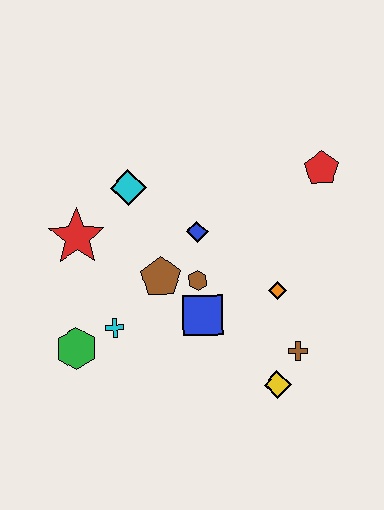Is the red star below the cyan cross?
No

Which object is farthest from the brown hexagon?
The red pentagon is farthest from the brown hexagon.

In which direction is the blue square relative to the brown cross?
The blue square is to the left of the brown cross.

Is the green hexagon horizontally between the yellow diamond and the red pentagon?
No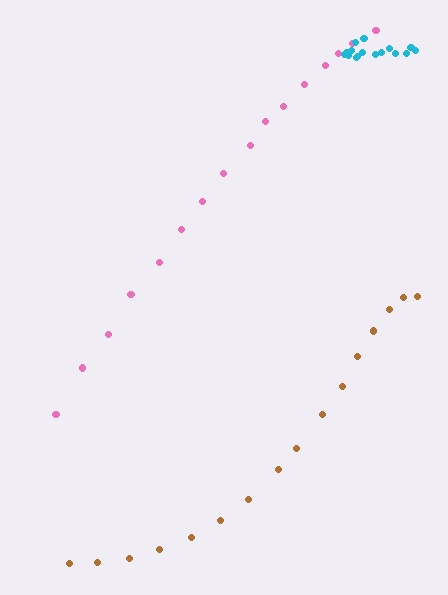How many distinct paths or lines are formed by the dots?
There are 3 distinct paths.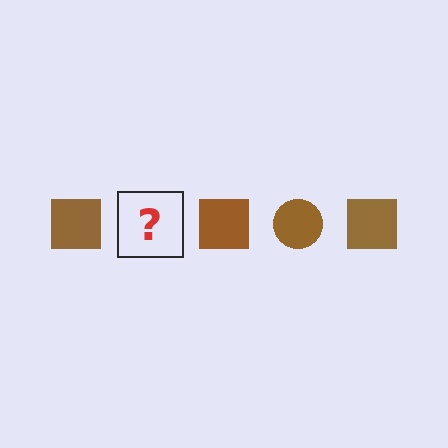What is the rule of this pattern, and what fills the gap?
The rule is that the pattern cycles through square, circle shapes in brown. The gap should be filled with a brown circle.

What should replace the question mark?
The question mark should be replaced with a brown circle.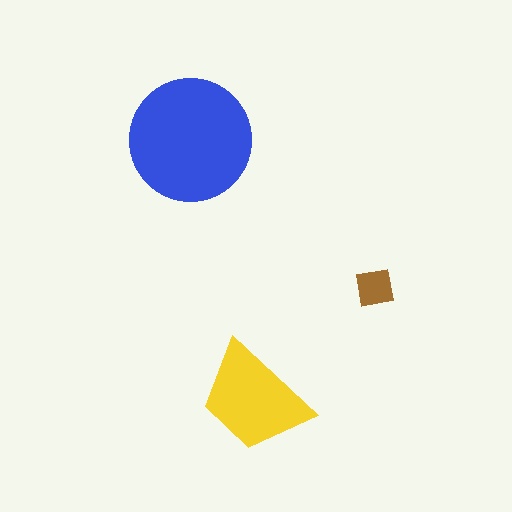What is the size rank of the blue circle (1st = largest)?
1st.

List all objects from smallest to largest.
The brown square, the yellow trapezoid, the blue circle.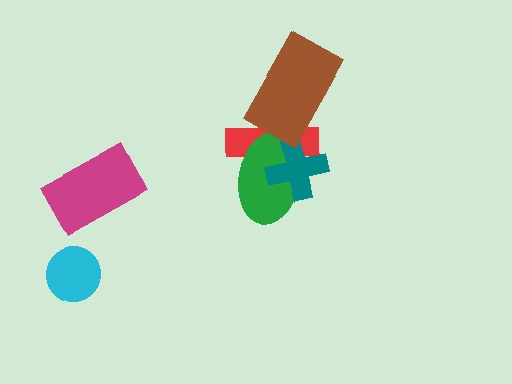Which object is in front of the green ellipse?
The teal cross is in front of the green ellipse.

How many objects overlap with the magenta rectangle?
0 objects overlap with the magenta rectangle.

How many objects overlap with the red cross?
3 objects overlap with the red cross.